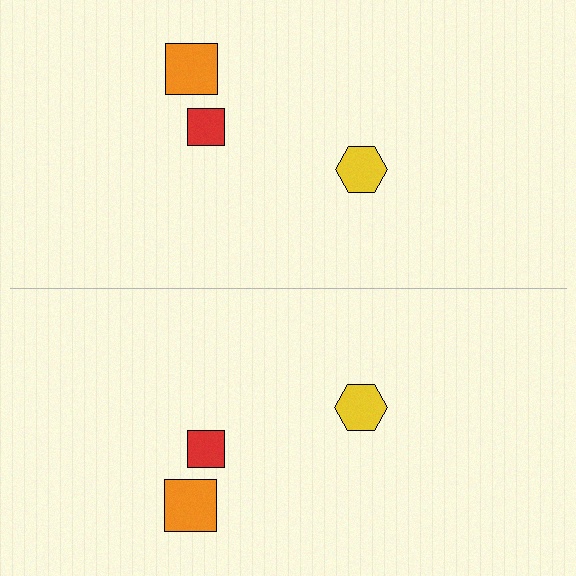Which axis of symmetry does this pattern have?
The pattern has a horizontal axis of symmetry running through the center of the image.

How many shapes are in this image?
There are 6 shapes in this image.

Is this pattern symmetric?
Yes, this pattern has bilateral (reflection) symmetry.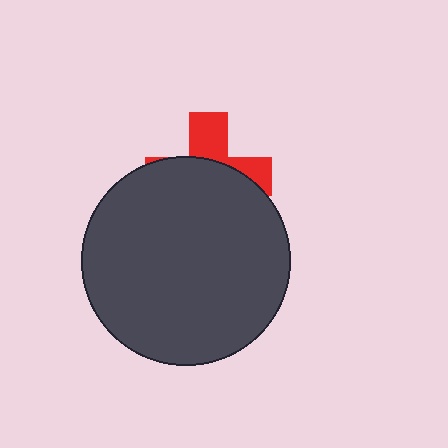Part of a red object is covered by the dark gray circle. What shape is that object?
It is a cross.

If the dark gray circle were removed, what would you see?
You would see the complete red cross.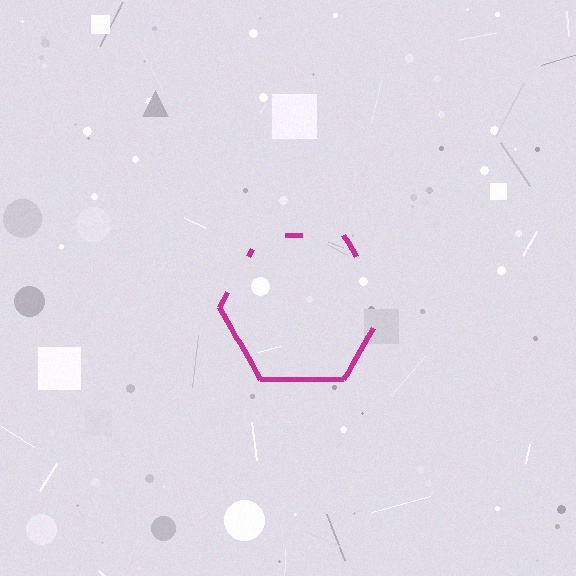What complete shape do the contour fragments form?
The contour fragments form a hexagon.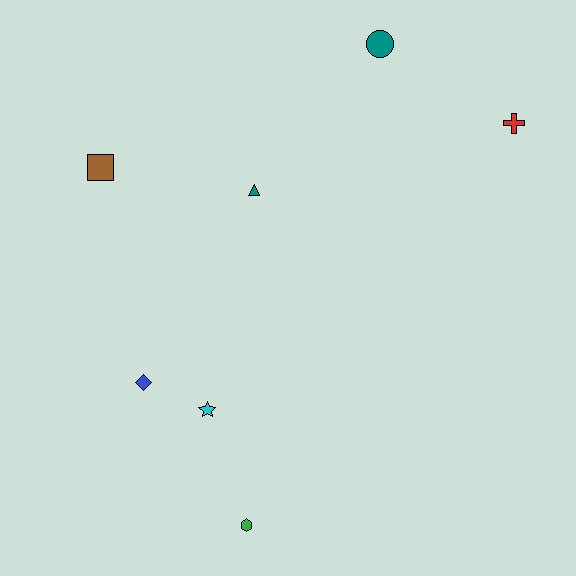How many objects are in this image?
There are 7 objects.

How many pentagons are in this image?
There are no pentagons.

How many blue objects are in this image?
There is 1 blue object.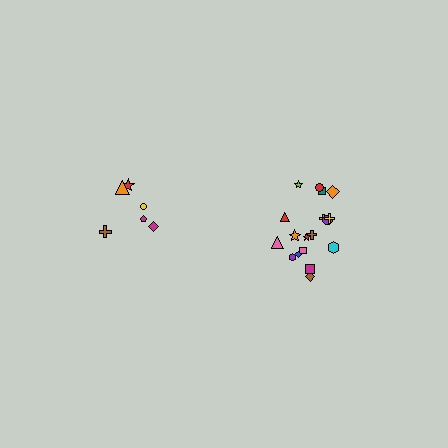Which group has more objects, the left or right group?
The right group.